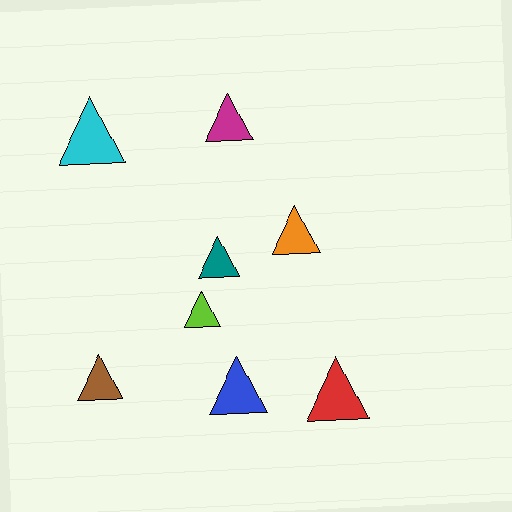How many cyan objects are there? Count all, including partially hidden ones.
There is 1 cyan object.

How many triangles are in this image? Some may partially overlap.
There are 8 triangles.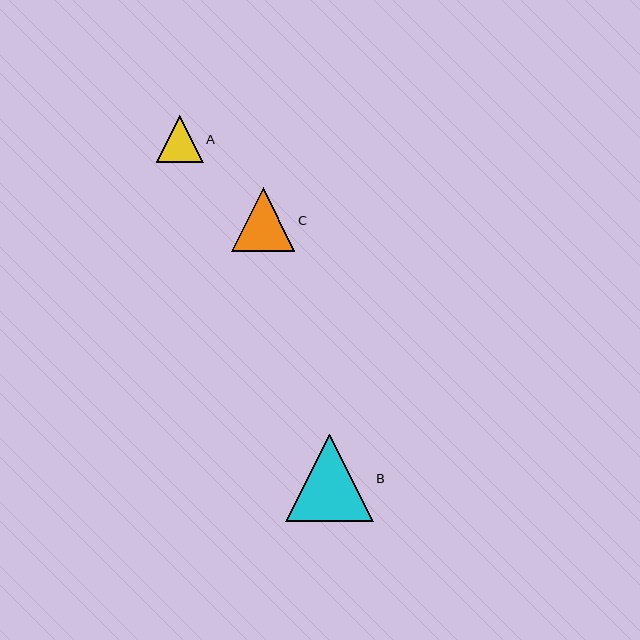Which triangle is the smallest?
Triangle A is the smallest with a size of approximately 47 pixels.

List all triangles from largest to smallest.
From largest to smallest: B, C, A.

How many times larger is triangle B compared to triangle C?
Triangle B is approximately 1.4 times the size of triangle C.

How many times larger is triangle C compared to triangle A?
Triangle C is approximately 1.3 times the size of triangle A.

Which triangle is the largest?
Triangle B is the largest with a size of approximately 87 pixels.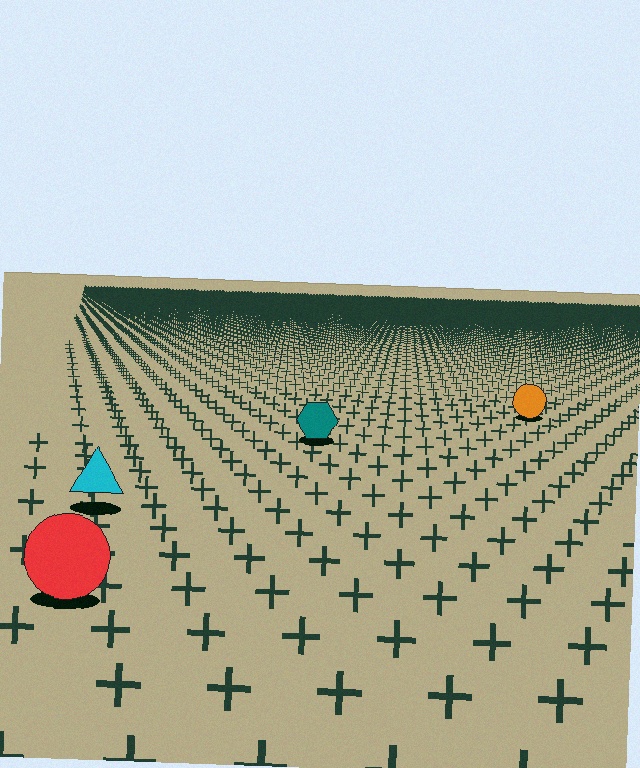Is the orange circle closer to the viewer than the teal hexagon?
No. The teal hexagon is closer — you can tell from the texture gradient: the ground texture is coarser near it.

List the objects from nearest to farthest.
From nearest to farthest: the red circle, the cyan triangle, the teal hexagon, the orange circle.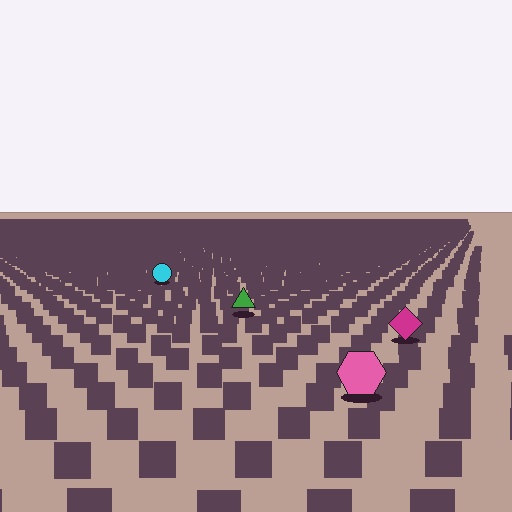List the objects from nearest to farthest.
From nearest to farthest: the pink hexagon, the magenta diamond, the green triangle, the cyan circle.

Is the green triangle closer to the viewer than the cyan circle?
Yes. The green triangle is closer — you can tell from the texture gradient: the ground texture is coarser near it.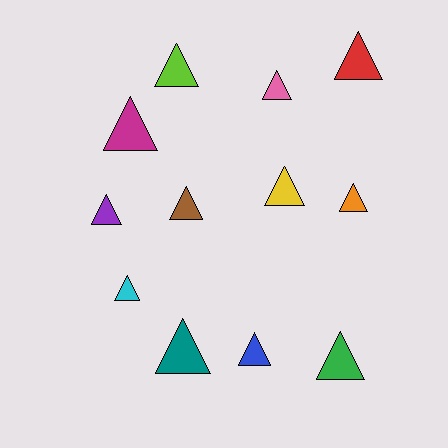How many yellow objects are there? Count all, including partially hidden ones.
There is 1 yellow object.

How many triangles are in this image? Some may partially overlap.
There are 12 triangles.